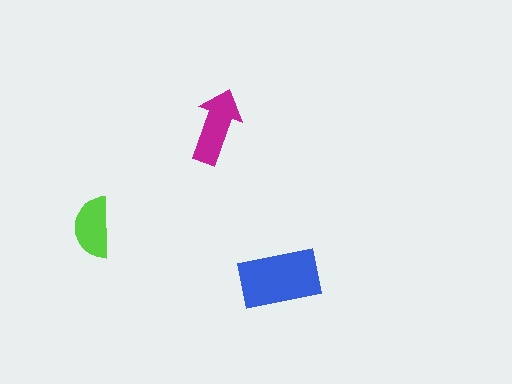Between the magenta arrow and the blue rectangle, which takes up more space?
The blue rectangle.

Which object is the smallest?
The lime semicircle.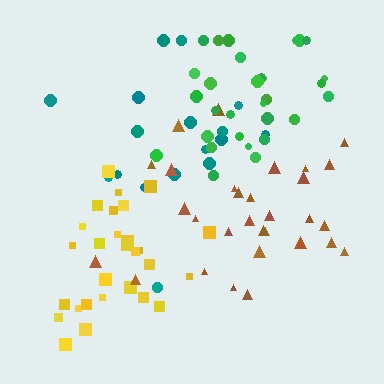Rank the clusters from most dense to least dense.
yellow, green, brown, teal.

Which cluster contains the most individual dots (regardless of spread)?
Brown (31).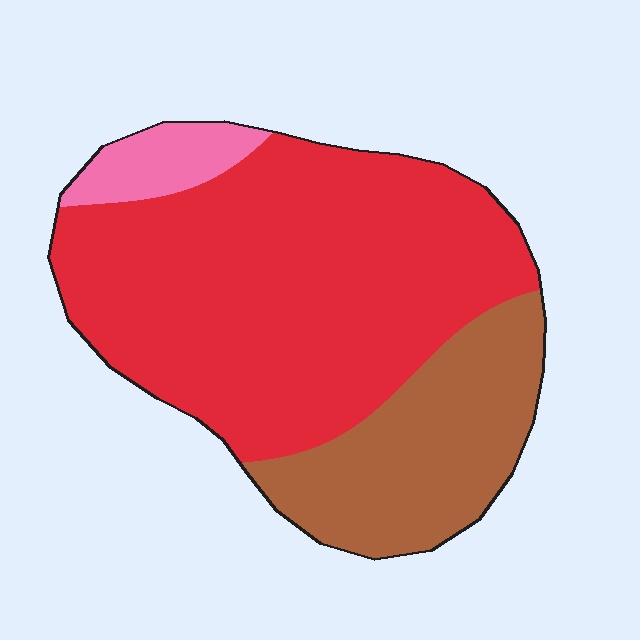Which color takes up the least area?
Pink, at roughly 5%.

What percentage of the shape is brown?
Brown covers 27% of the shape.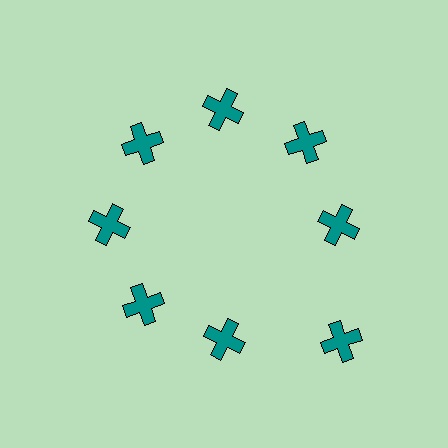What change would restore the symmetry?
The symmetry would be restored by moving it inward, back onto the ring so that all 8 crosses sit at equal angles and equal distance from the center.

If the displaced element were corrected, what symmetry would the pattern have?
It would have 8-fold rotational symmetry — the pattern would map onto itself every 45 degrees.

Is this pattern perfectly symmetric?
No. The 8 teal crosses are arranged in a ring, but one element near the 4 o'clock position is pushed outward from the center, breaking the 8-fold rotational symmetry.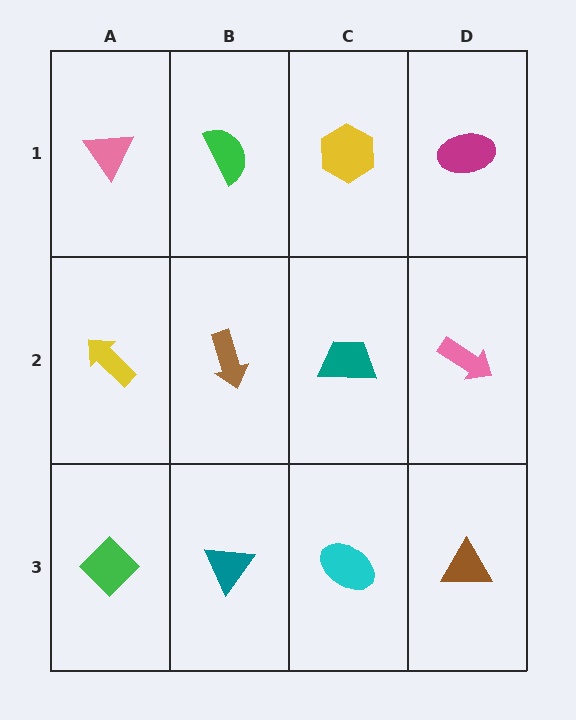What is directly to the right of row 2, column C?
A pink arrow.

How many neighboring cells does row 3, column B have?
3.